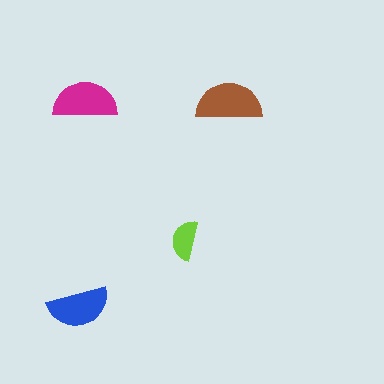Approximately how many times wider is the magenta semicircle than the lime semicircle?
About 1.5 times wider.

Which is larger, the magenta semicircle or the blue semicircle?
The magenta one.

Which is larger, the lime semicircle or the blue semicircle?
The blue one.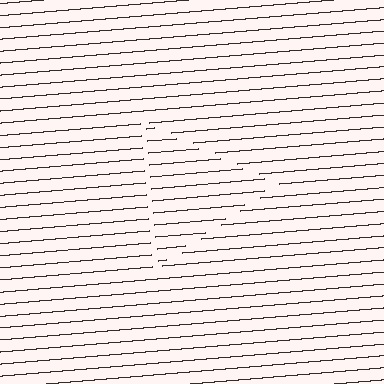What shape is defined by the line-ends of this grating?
An illusory triangle. The interior of the shape contains the same grating, shifted by half a period — the contour is defined by the phase discontinuity where line-ends from the inner and outer gratings abut.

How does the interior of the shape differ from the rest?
The interior of the shape contains the same grating, shifted by half a period — the contour is defined by the phase discontinuity where line-ends from the inner and outer gratings abut.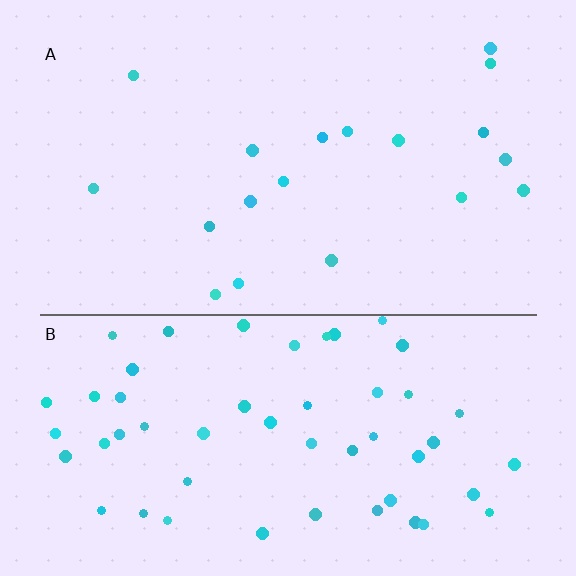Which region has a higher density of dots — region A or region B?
B (the bottom).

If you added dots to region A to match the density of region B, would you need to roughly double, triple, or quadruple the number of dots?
Approximately triple.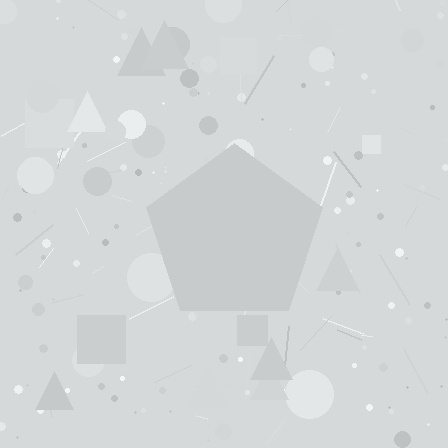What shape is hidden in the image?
A pentagon is hidden in the image.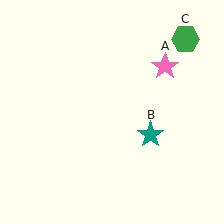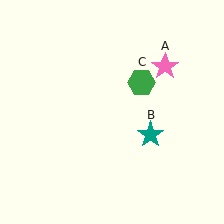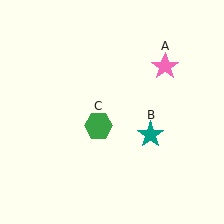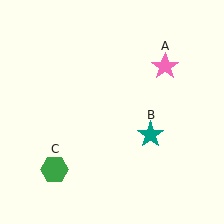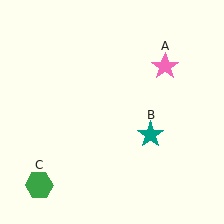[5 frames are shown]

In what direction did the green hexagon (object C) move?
The green hexagon (object C) moved down and to the left.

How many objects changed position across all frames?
1 object changed position: green hexagon (object C).